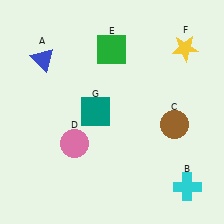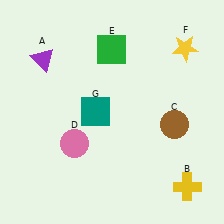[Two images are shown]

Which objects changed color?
A changed from blue to purple. B changed from cyan to yellow.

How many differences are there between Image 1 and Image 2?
There are 2 differences between the two images.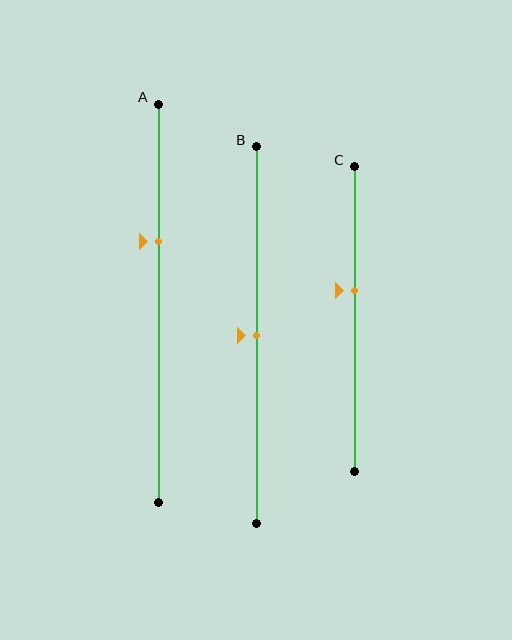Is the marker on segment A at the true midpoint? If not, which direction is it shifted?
No, the marker on segment A is shifted upward by about 16% of the segment length.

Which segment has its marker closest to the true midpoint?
Segment B has its marker closest to the true midpoint.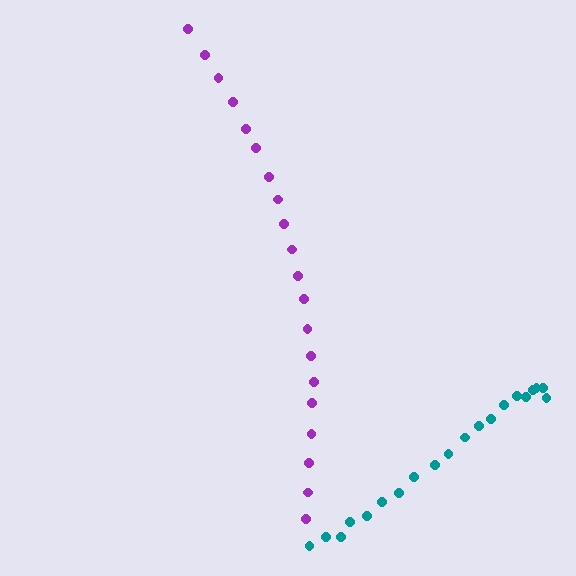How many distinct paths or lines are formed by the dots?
There are 2 distinct paths.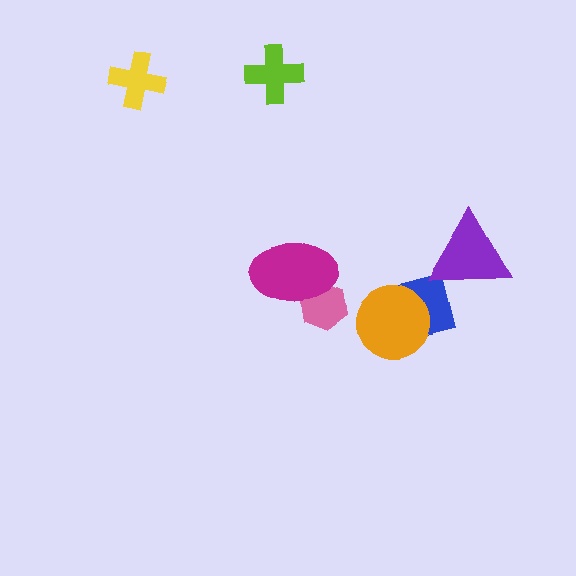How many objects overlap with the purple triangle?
1 object overlaps with the purple triangle.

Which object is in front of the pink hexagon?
The magenta ellipse is in front of the pink hexagon.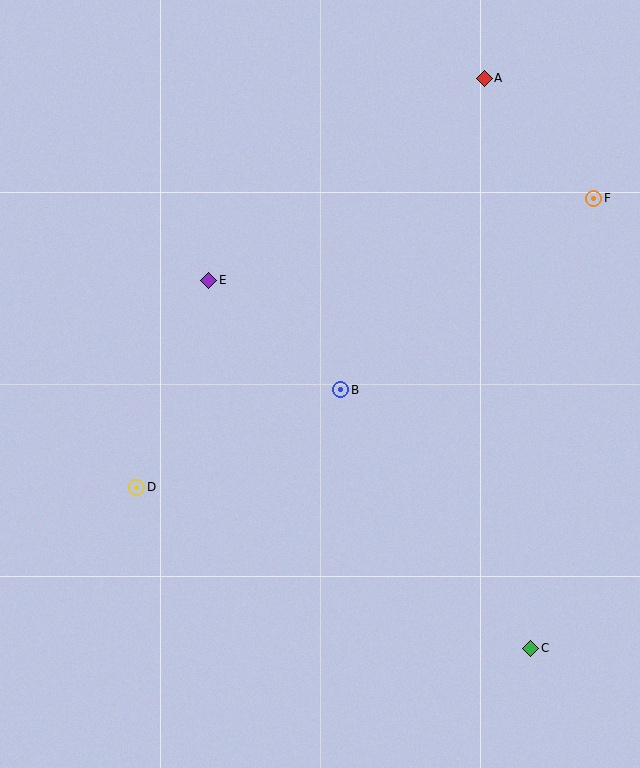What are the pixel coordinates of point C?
Point C is at (531, 648).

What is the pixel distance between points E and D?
The distance between E and D is 219 pixels.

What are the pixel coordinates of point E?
Point E is at (209, 280).